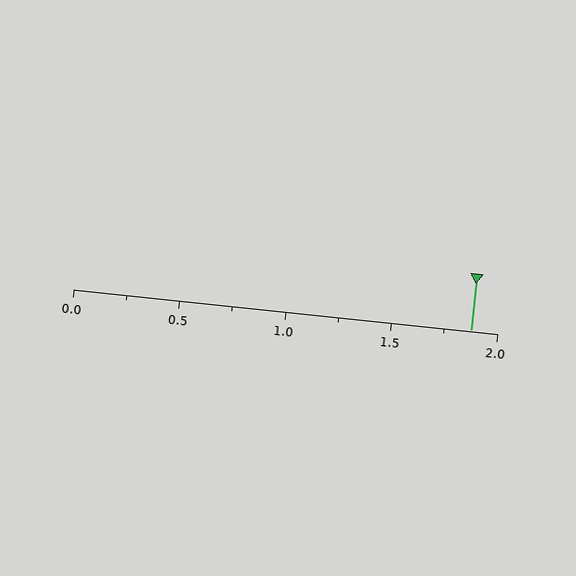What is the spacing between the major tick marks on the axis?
The major ticks are spaced 0.5 apart.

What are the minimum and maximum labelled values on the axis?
The axis runs from 0.0 to 2.0.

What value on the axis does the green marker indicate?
The marker indicates approximately 1.88.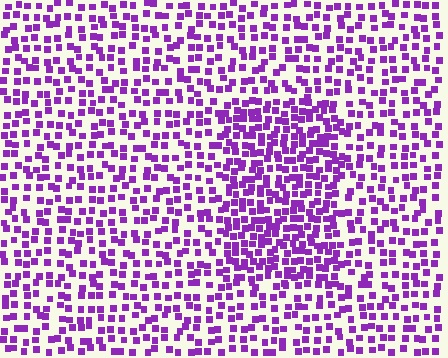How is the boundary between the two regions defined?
The boundary is defined by a change in element density (approximately 1.7x ratio). All elements are the same color, size, and shape.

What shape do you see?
I see a rectangle.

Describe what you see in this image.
The image contains small purple elements arranged at two different densities. A rectangle-shaped region is visible where the elements are more densely packed than the surrounding area.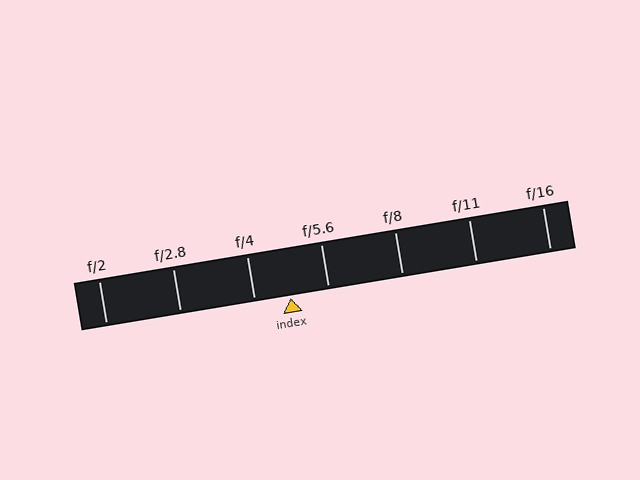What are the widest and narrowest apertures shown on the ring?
The widest aperture shown is f/2 and the narrowest is f/16.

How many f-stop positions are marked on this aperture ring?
There are 7 f-stop positions marked.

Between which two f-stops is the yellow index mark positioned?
The index mark is between f/4 and f/5.6.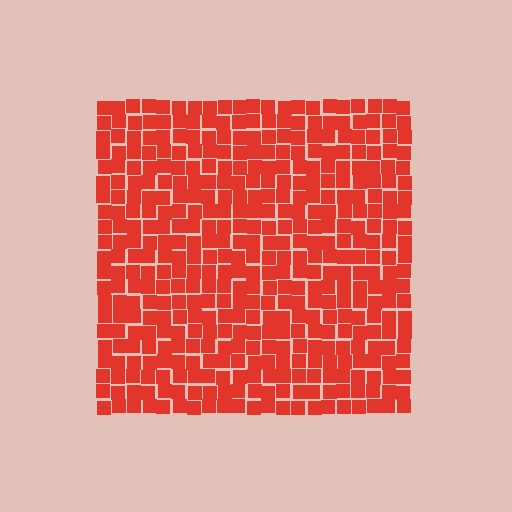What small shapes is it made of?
It is made of small squares.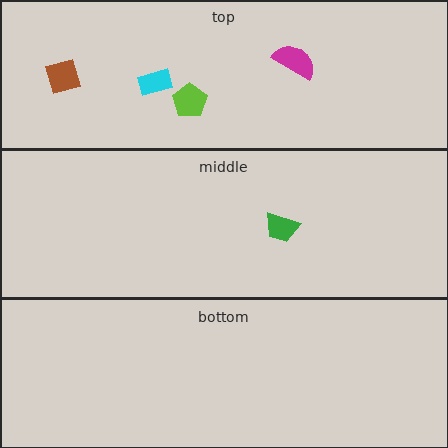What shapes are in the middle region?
The green trapezoid.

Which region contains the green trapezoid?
The middle region.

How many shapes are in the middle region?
1.